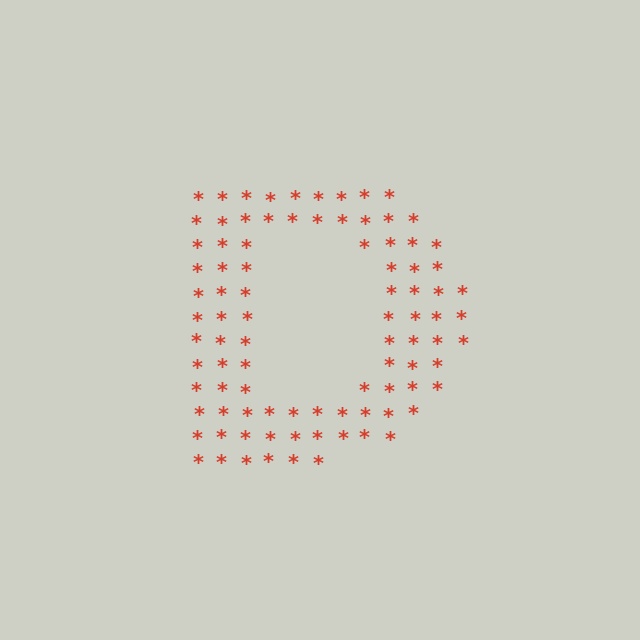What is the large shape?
The large shape is the letter D.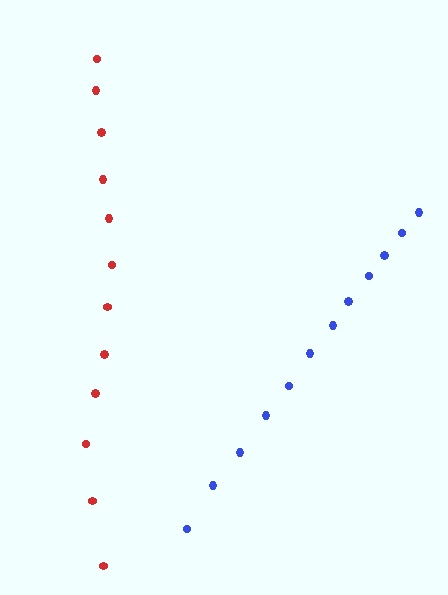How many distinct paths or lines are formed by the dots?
There are 2 distinct paths.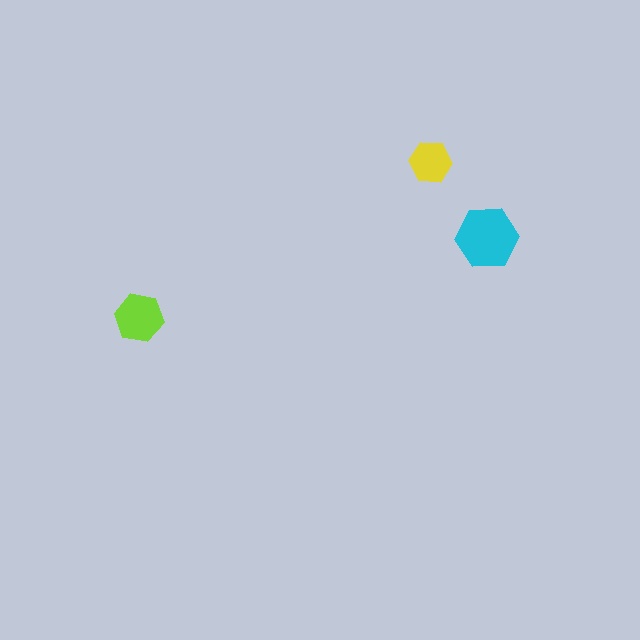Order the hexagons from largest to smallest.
the cyan one, the lime one, the yellow one.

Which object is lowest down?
The lime hexagon is bottommost.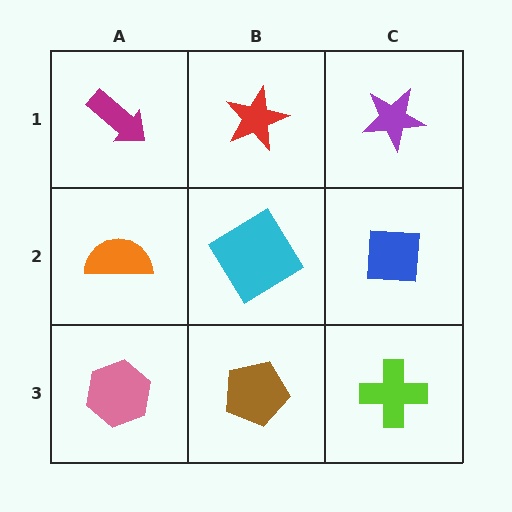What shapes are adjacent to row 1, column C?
A blue square (row 2, column C), a red star (row 1, column B).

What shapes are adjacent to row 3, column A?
An orange semicircle (row 2, column A), a brown pentagon (row 3, column B).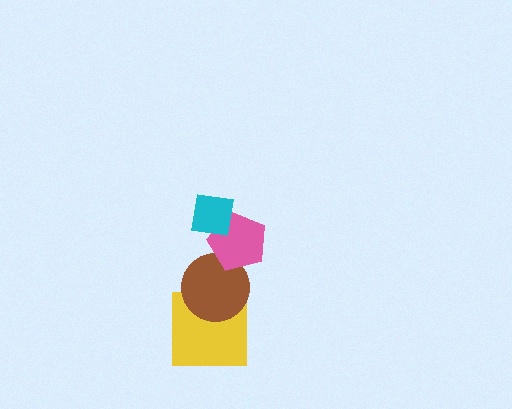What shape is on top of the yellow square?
The brown circle is on top of the yellow square.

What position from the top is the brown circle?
The brown circle is 3rd from the top.